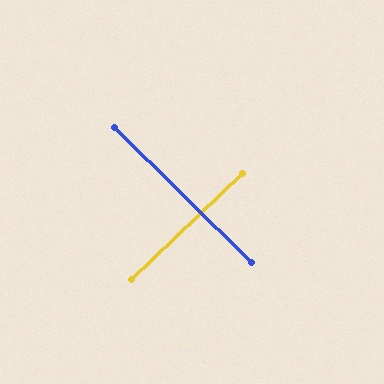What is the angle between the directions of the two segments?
Approximately 88 degrees.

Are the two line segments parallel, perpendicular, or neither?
Perpendicular — they meet at approximately 88°.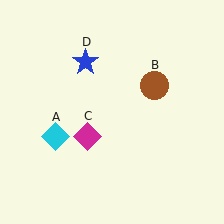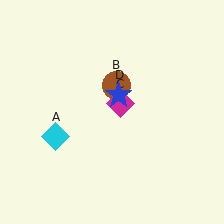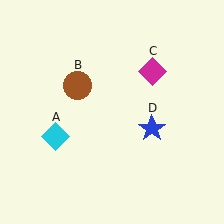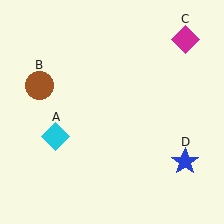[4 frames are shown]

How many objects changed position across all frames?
3 objects changed position: brown circle (object B), magenta diamond (object C), blue star (object D).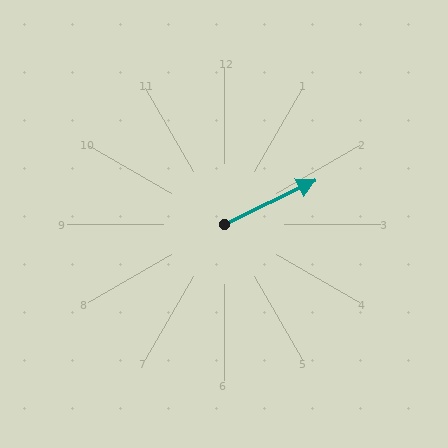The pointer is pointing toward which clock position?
Roughly 2 o'clock.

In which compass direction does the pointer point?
Northeast.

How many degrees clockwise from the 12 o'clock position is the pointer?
Approximately 64 degrees.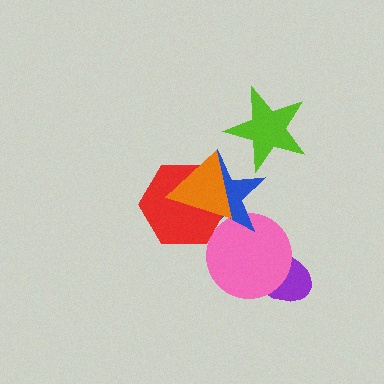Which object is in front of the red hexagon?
The orange triangle is in front of the red hexagon.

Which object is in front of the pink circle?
The blue star is in front of the pink circle.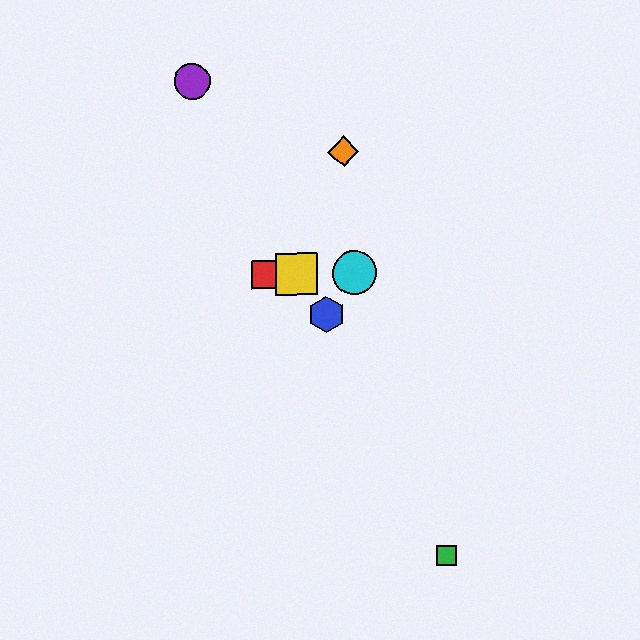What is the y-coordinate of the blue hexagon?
The blue hexagon is at y≈315.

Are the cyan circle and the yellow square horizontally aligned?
Yes, both are at y≈273.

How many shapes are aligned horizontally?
3 shapes (the red square, the yellow square, the cyan circle) are aligned horizontally.